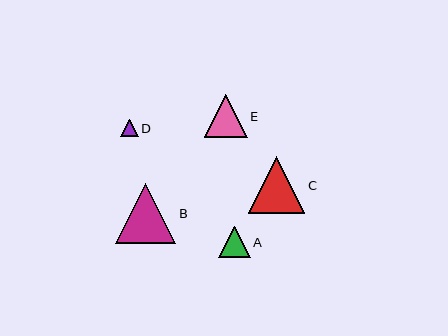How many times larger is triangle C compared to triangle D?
Triangle C is approximately 3.2 times the size of triangle D.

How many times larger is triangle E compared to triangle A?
Triangle E is approximately 1.3 times the size of triangle A.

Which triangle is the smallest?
Triangle D is the smallest with a size of approximately 17 pixels.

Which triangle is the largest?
Triangle B is the largest with a size of approximately 60 pixels.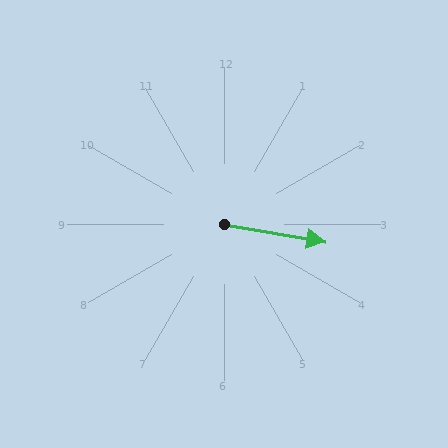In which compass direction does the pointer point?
East.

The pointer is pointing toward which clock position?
Roughly 3 o'clock.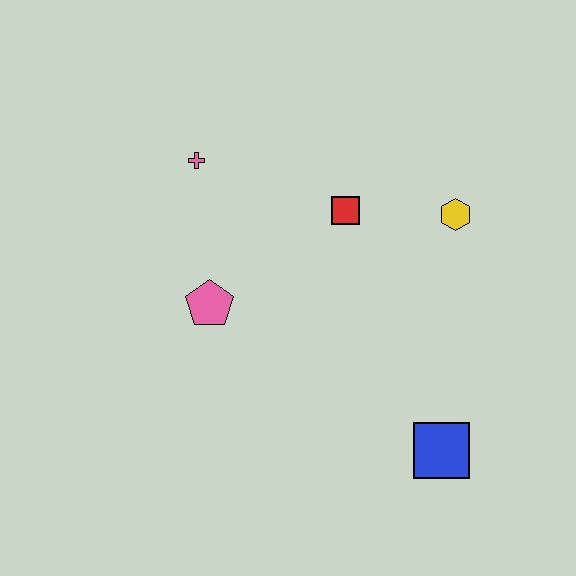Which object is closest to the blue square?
The yellow hexagon is closest to the blue square.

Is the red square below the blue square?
No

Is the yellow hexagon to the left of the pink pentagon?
No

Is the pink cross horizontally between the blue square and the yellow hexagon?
No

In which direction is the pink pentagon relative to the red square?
The pink pentagon is to the left of the red square.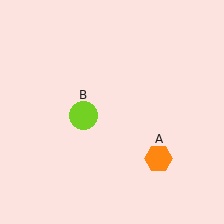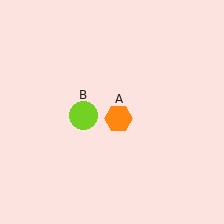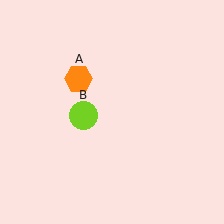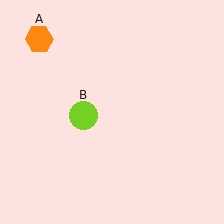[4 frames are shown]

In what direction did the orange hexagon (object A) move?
The orange hexagon (object A) moved up and to the left.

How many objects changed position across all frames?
1 object changed position: orange hexagon (object A).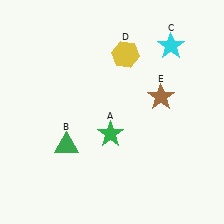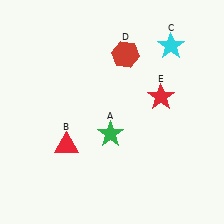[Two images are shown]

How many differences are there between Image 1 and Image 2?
There are 3 differences between the two images.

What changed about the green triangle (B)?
In Image 1, B is green. In Image 2, it changed to red.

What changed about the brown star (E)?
In Image 1, E is brown. In Image 2, it changed to red.